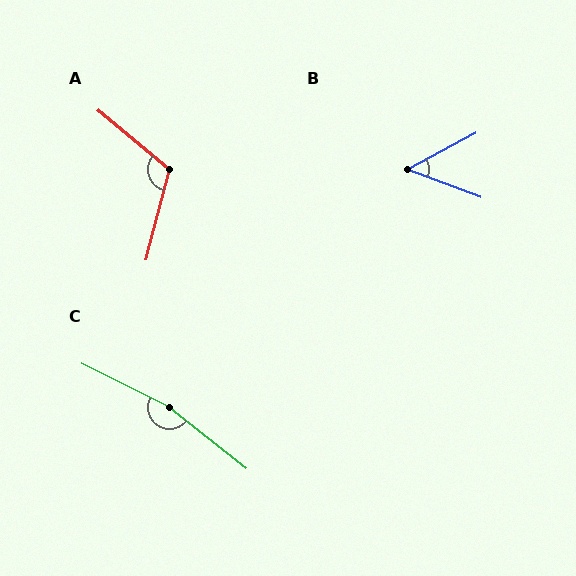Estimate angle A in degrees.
Approximately 115 degrees.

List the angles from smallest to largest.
B (49°), A (115°), C (168°).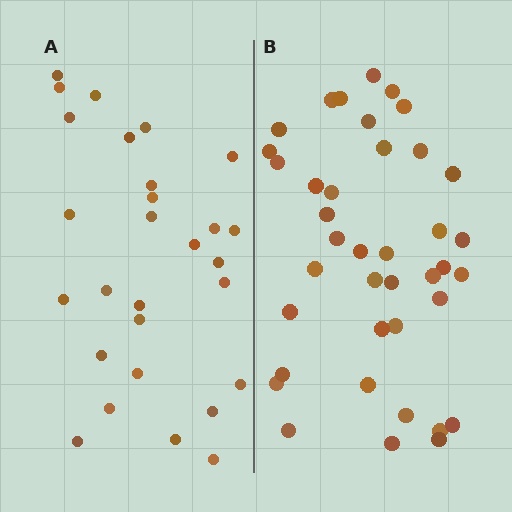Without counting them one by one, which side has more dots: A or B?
Region B (the right region) has more dots.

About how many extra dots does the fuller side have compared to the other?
Region B has roughly 12 or so more dots than region A.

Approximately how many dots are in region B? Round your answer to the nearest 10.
About 40 dots. (The exact count is 39, which rounds to 40.)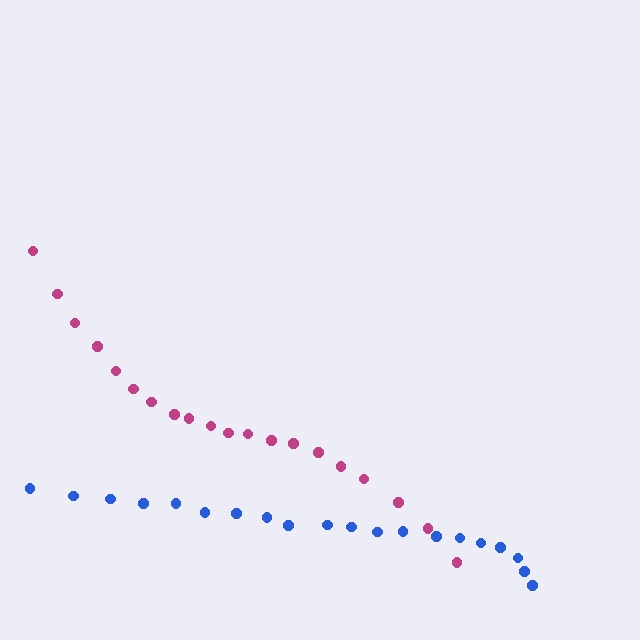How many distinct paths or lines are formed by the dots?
There are 2 distinct paths.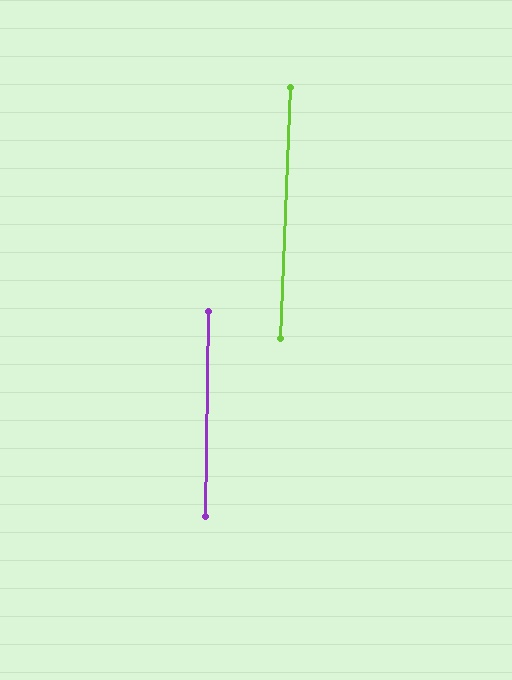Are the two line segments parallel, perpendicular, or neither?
Parallel — their directions differ by only 1.4°.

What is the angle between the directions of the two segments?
Approximately 1 degree.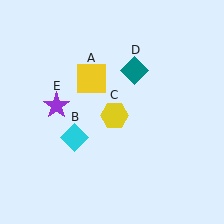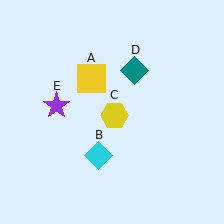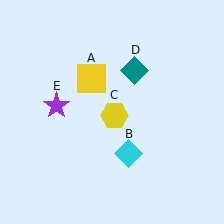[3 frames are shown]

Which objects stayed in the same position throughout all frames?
Yellow square (object A) and yellow hexagon (object C) and teal diamond (object D) and purple star (object E) remained stationary.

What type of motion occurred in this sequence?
The cyan diamond (object B) rotated counterclockwise around the center of the scene.